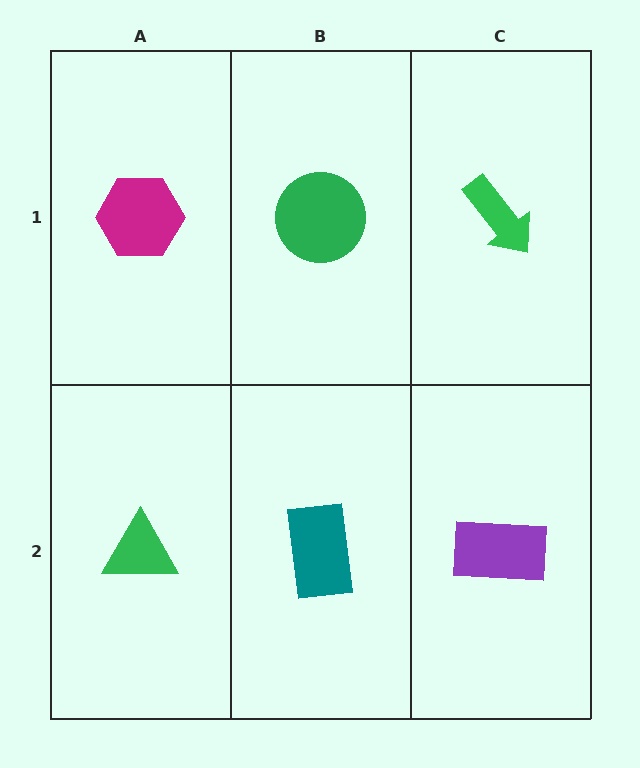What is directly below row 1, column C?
A purple rectangle.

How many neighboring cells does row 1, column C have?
2.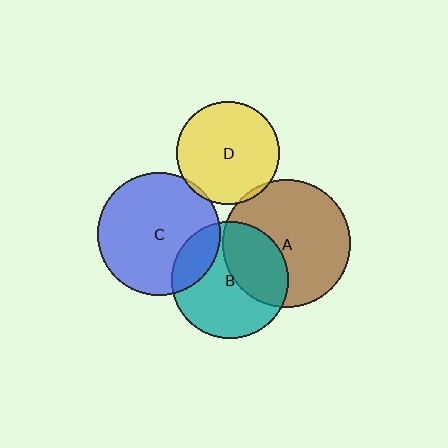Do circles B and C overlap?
Yes.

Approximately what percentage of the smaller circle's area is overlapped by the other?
Approximately 20%.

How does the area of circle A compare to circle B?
Approximately 1.2 times.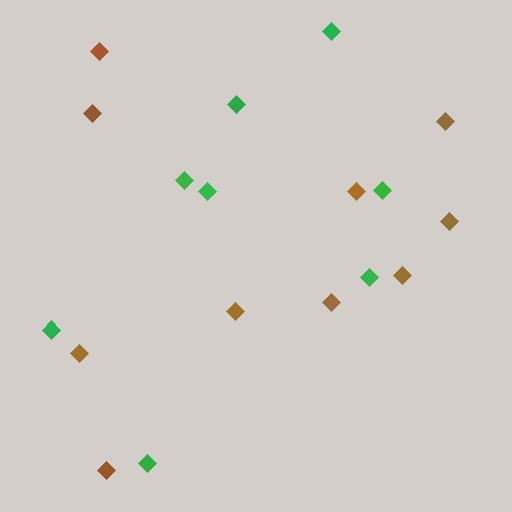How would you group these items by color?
There are 2 groups: one group of green diamonds (8) and one group of brown diamonds (10).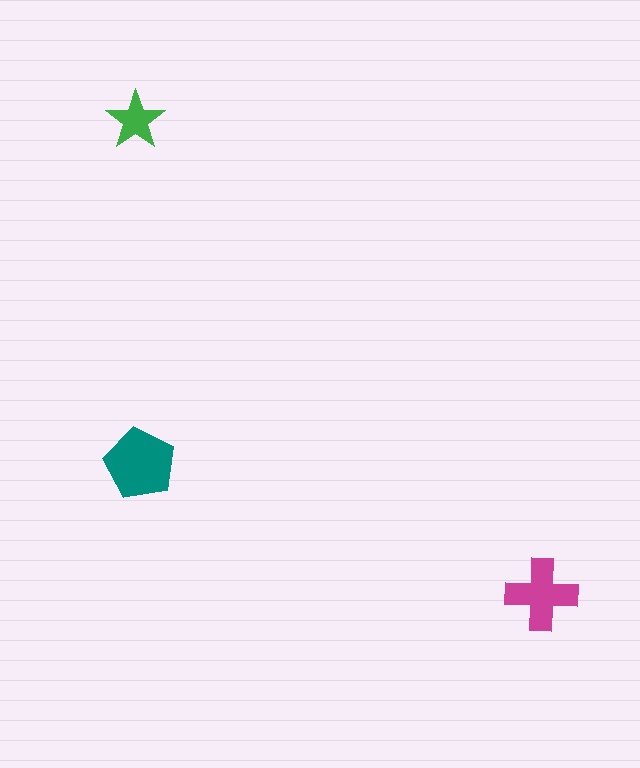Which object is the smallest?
The green star.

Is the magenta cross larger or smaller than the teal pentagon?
Smaller.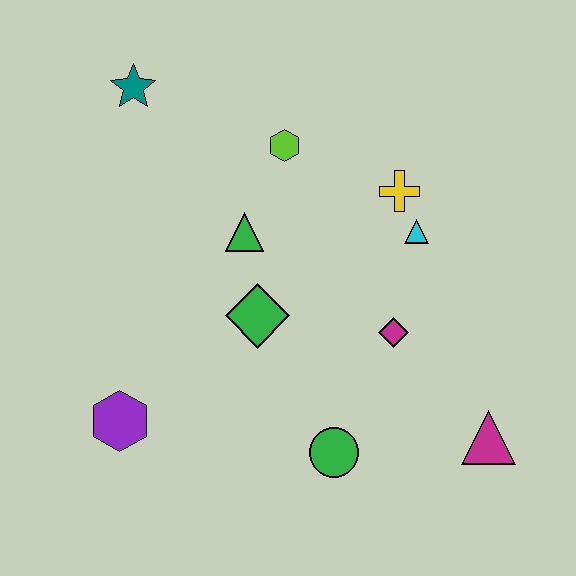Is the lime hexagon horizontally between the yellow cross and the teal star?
Yes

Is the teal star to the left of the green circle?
Yes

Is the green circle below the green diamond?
Yes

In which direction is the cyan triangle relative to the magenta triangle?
The cyan triangle is above the magenta triangle.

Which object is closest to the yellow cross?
The cyan triangle is closest to the yellow cross.